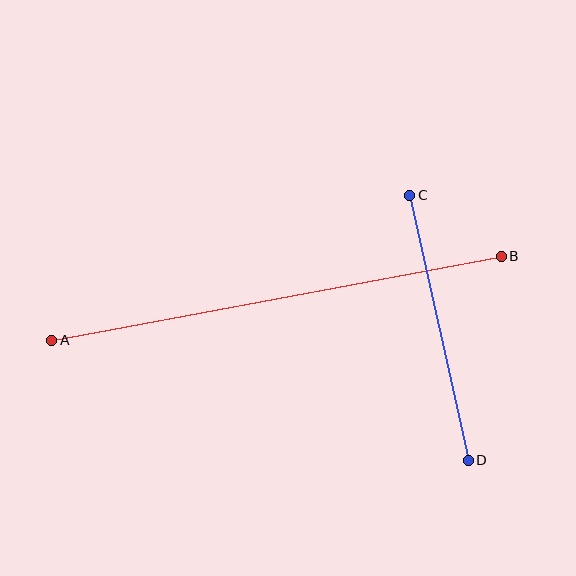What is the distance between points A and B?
The distance is approximately 457 pixels.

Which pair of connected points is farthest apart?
Points A and B are farthest apart.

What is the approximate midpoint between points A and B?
The midpoint is at approximately (277, 298) pixels.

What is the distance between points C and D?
The distance is approximately 271 pixels.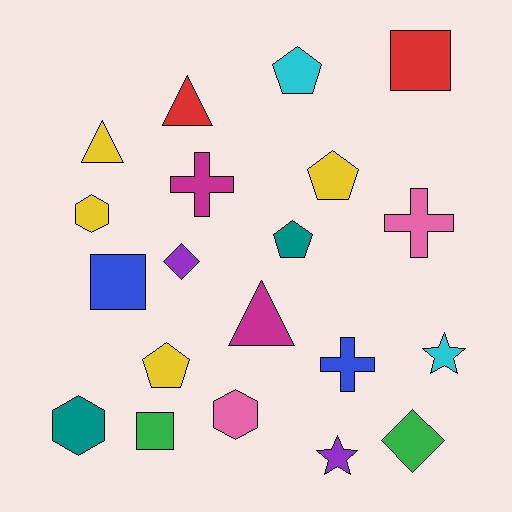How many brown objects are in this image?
There are no brown objects.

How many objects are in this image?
There are 20 objects.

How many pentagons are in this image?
There are 4 pentagons.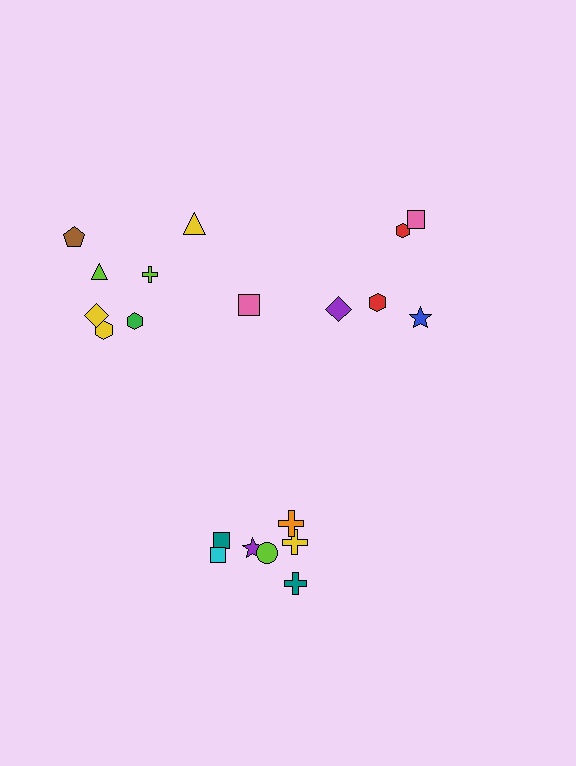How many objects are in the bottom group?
There are 7 objects.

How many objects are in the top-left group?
There are 8 objects.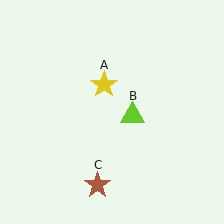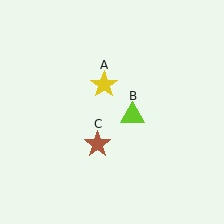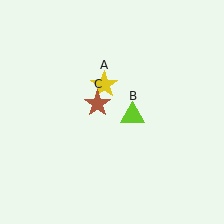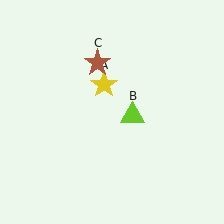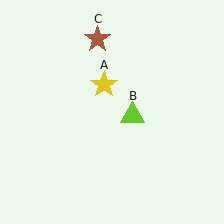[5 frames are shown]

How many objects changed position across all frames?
1 object changed position: brown star (object C).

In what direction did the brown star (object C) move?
The brown star (object C) moved up.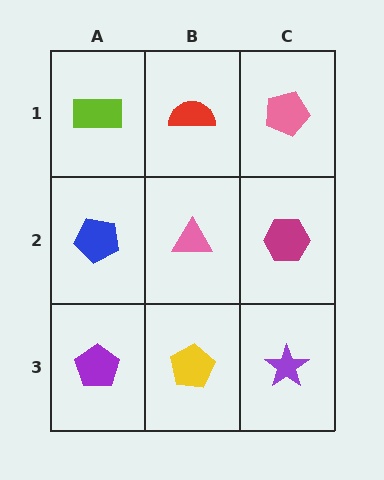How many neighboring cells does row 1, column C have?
2.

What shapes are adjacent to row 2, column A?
A lime rectangle (row 1, column A), a purple pentagon (row 3, column A), a pink triangle (row 2, column B).